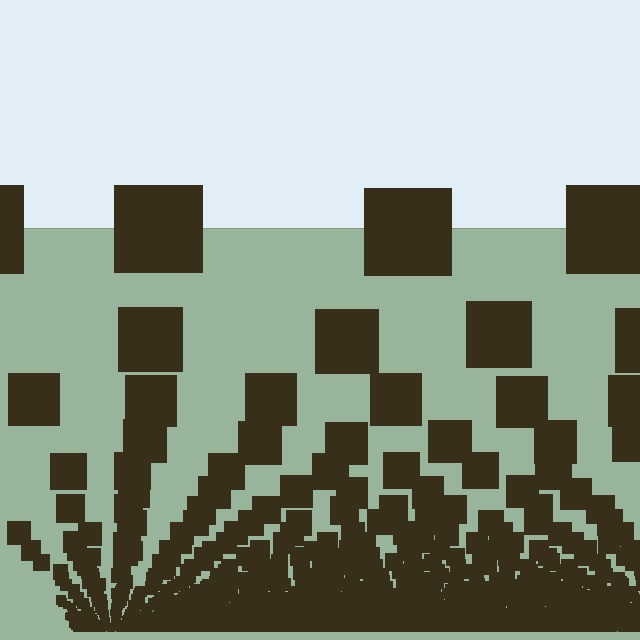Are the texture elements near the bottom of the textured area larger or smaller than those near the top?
Smaller. The gradient is inverted — elements near the bottom are smaller and denser.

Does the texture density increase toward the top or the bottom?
Density increases toward the bottom.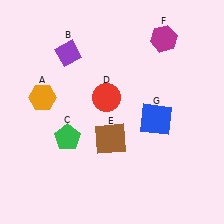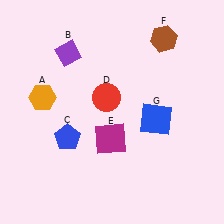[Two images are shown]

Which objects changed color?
C changed from green to blue. E changed from brown to magenta. F changed from magenta to brown.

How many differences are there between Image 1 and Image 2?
There are 3 differences between the two images.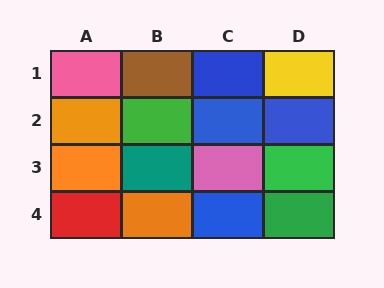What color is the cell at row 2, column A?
Orange.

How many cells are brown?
1 cell is brown.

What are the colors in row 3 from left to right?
Orange, teal, pink, green.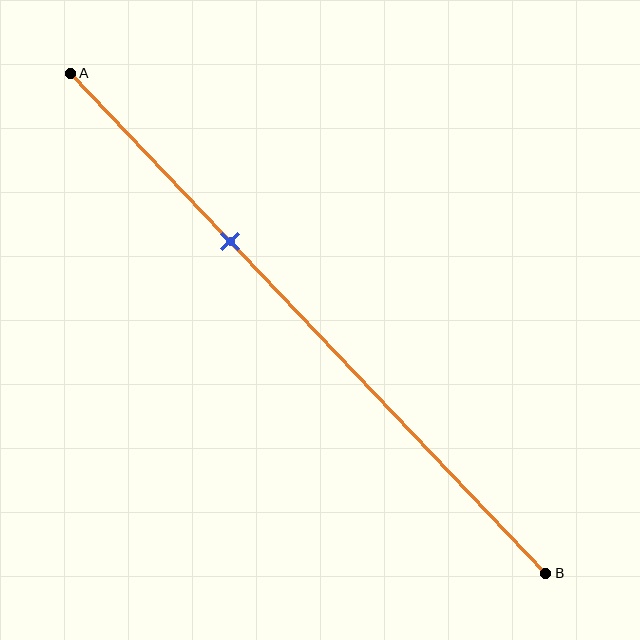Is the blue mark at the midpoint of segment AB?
No, the mark is at about 35% from A, not at the 50% midpoint.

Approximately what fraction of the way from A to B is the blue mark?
The blue mark is approximately 35% of the way from A to B.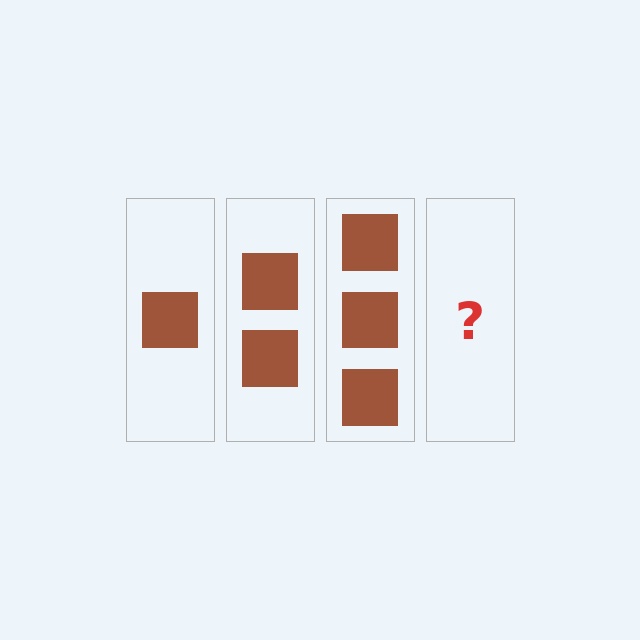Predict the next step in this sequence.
The next step is 4 squares.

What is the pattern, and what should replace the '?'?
The pattern is that each step adds one more square. The '?' should be 4 squares.